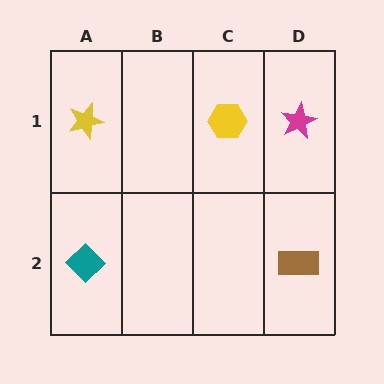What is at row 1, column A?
A yellow star.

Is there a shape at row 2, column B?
No, that cell is empty.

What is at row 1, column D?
A magenta star.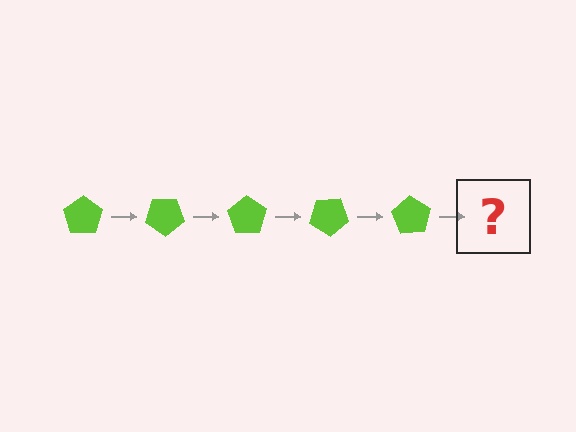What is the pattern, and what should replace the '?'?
The pattern is that the pentagon rotates 35 degrees each step. The '?' should be a lime pentagon rotated 175 degrees.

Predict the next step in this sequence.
The next step is a lime pentagon rotated 175 degrees.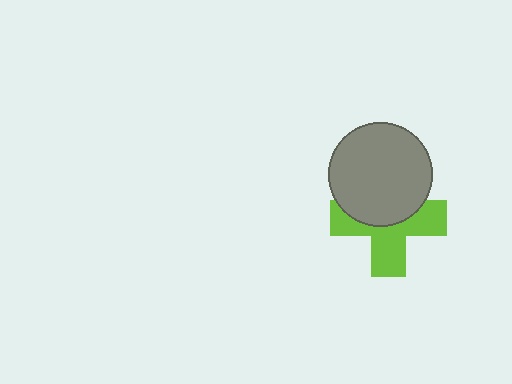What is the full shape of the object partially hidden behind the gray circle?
The partially hidden object is a lime cross.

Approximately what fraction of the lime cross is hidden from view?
Roughly 45% of the lime cross is hidden behind the gray circle.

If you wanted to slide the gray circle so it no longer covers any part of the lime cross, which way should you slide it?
Slide it up — that is the most direct way to separate the two shapes.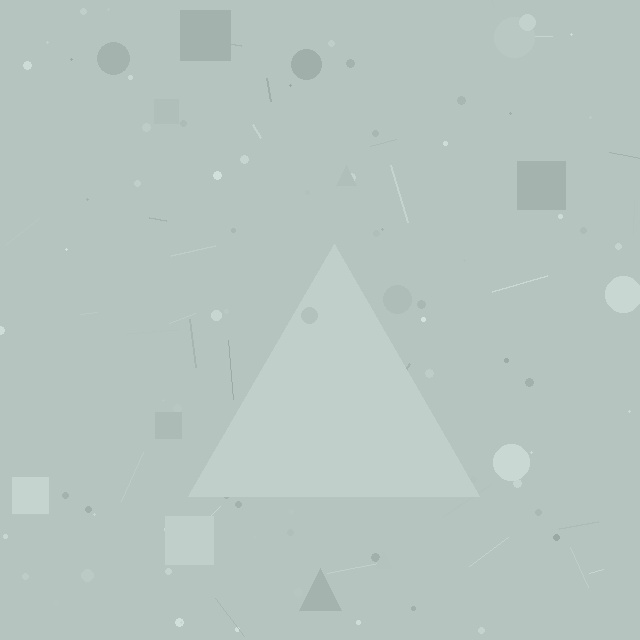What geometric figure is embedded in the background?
A triangle is embedded in the background.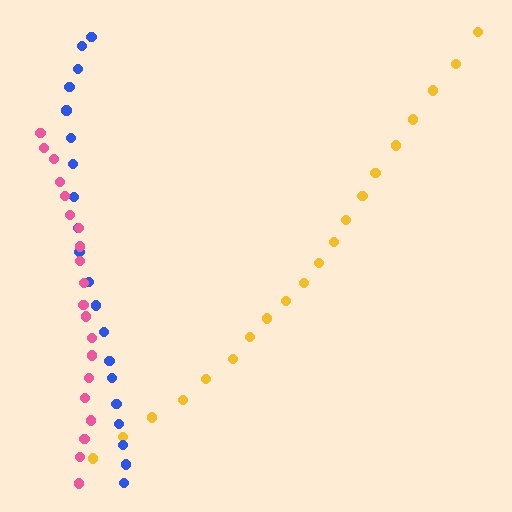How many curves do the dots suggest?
There are 3 distinct paths.